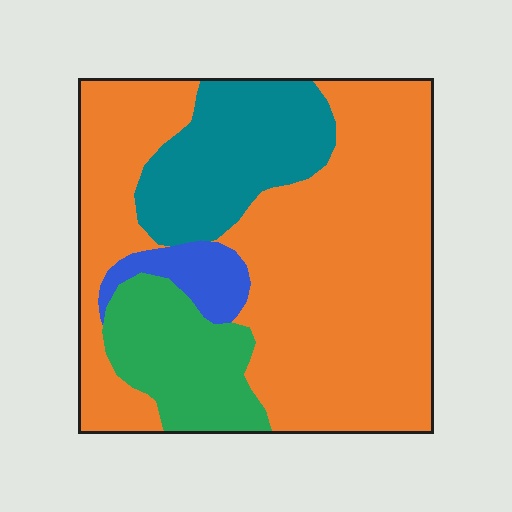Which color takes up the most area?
Orange, at roughly 65%.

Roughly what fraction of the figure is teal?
Teal takes up between a sixth and a third of the figure.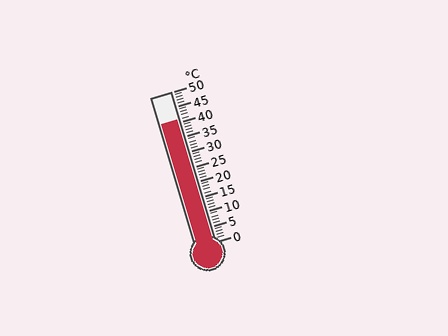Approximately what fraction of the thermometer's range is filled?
The thermometer is filled to approximately 80% of its range.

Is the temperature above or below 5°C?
The temperature is above 5°C.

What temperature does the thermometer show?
The thermometer shows approximately 41°C.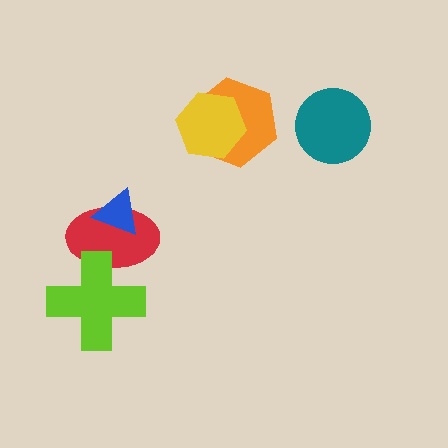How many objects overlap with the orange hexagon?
1 object overlaps with the orange hexagon.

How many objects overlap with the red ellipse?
2 objects overlap with the red ellipse.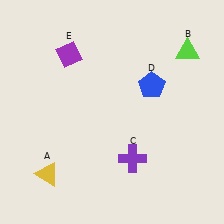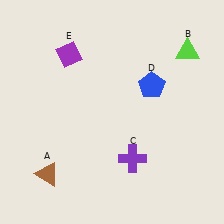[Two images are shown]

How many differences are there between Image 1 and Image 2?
There is 1 difference between the two images.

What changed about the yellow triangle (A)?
In Image 1, A is yellow. In Image 2, it changed to brown.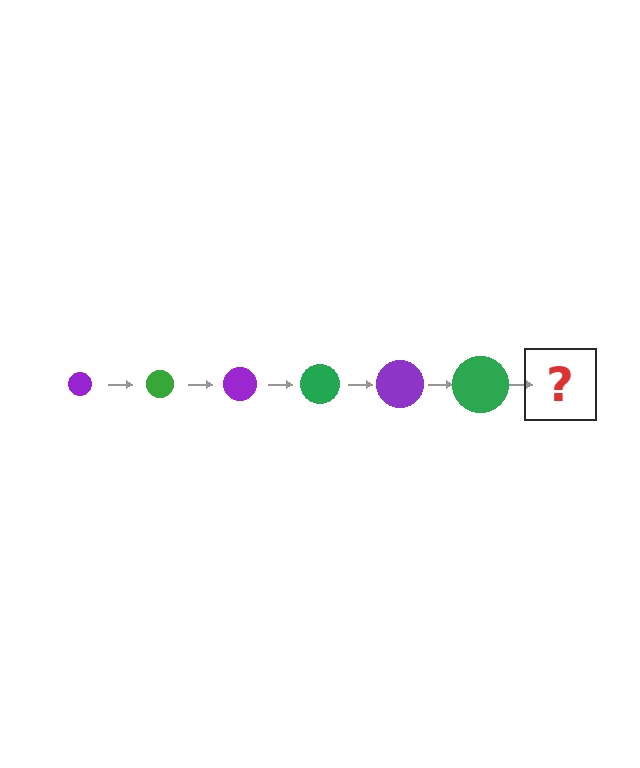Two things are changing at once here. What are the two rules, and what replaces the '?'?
The two rules are that the circle grows larger each step and the color cycles through purple and green. The '?' should be a purple circle, larger than the previous one.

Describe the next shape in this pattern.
It should be a purple circle, larger than the previous one.